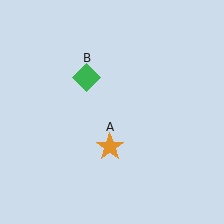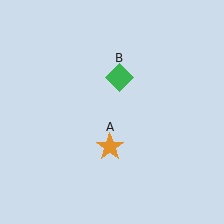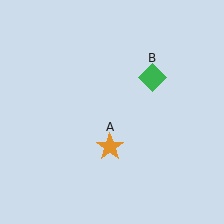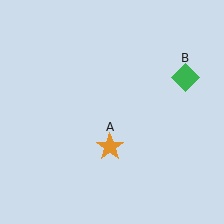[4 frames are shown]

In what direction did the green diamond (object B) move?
The green diamond (object B) moved right.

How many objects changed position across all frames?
1 object changed position: green diamond (object B).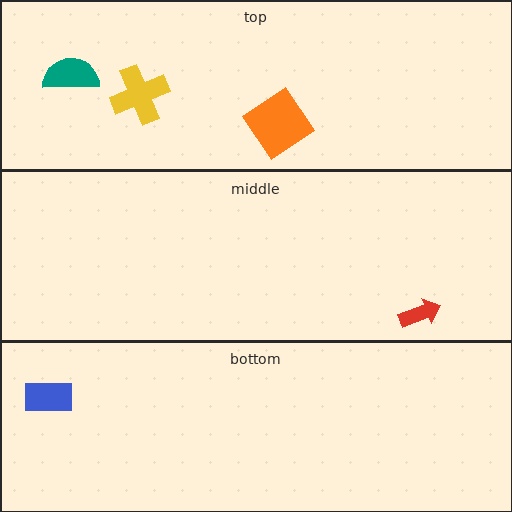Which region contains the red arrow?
The middle region.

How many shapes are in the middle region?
1.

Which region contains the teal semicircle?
The top region.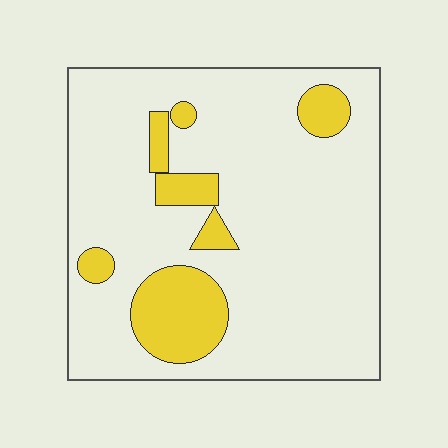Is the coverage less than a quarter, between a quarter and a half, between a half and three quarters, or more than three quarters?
Less than a quarter.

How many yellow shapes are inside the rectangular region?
7.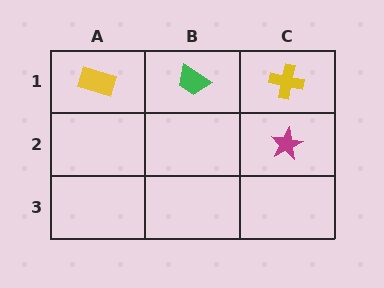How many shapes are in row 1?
3 shapes.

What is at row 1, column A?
A yellow rectangle.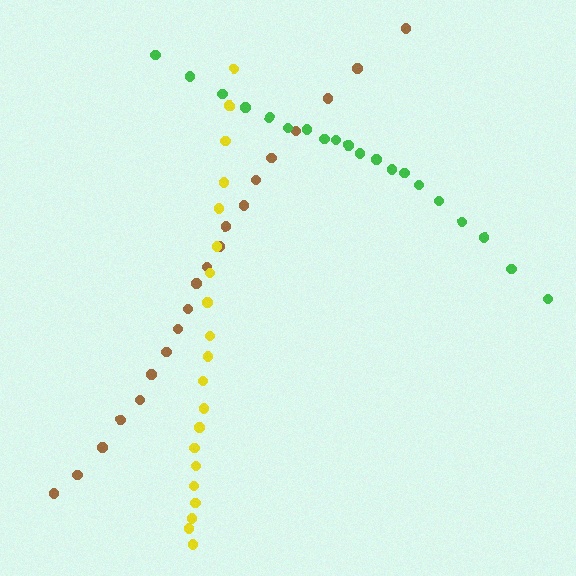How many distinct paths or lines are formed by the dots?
There are 3 distinct paths.